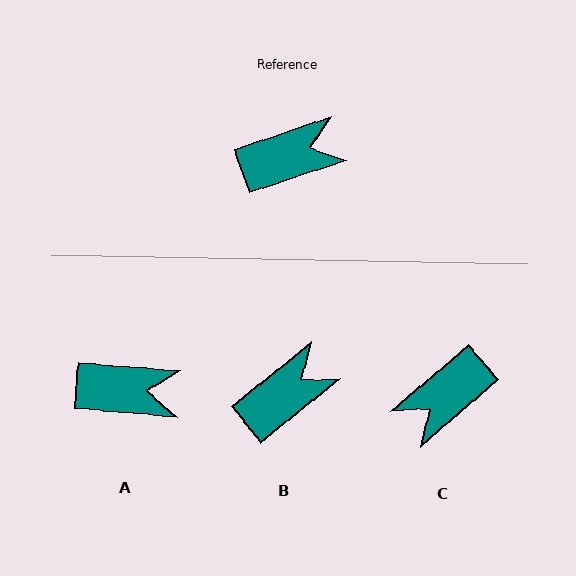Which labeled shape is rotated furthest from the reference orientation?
C, about 158 degrees away.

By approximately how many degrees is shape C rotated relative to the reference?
Approximately 158 degrees clockwise.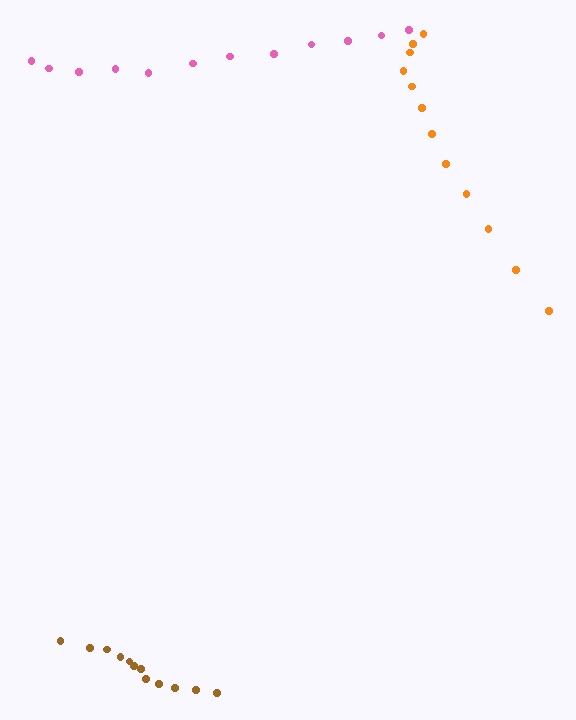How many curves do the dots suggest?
There are 3 distinct paths.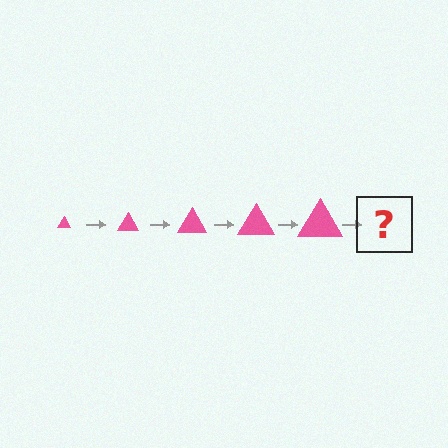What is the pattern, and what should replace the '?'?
The pattern is that the triangle gets progressively larger each step. The '?' should be a pink triangle, larger than the previous one.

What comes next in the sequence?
The next element should be a pink triangle, larger than the previous one.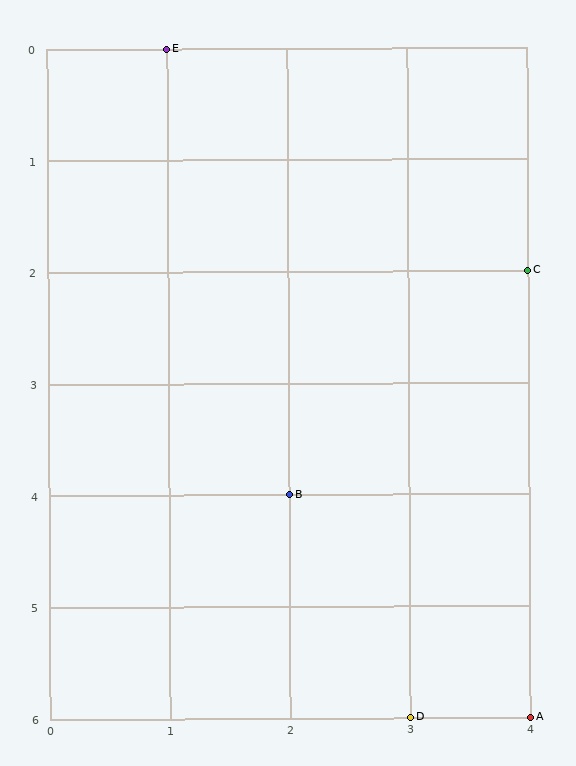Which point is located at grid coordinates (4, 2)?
Point C is at (4, 2).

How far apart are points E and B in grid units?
Points E and B are 1 column and 4 rows apart (about 4.1 grid units diagonally).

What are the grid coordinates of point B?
Point B is at grid coordinates (2, 4).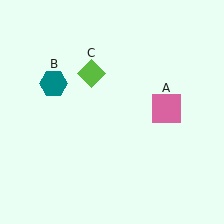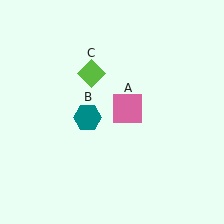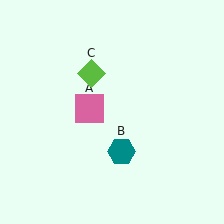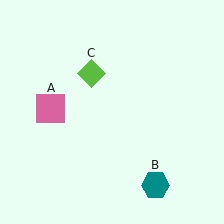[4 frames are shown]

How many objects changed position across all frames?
2 objects changed position: pink square (object A), teal hexagon (object B).